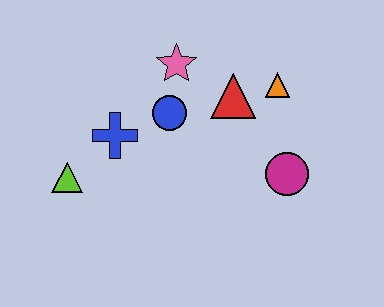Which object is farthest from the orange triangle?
The lime triangle is farthest from the orange triangle.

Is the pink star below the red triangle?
No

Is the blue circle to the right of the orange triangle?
No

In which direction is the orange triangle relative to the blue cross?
The orange triangle is to the right of the blue cross.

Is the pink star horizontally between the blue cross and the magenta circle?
Yes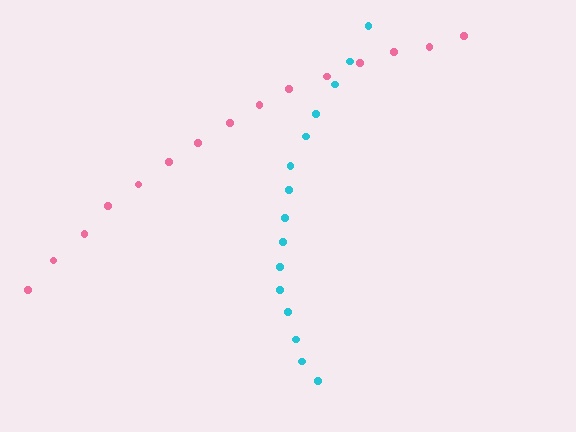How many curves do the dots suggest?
There are 2 distinct paths.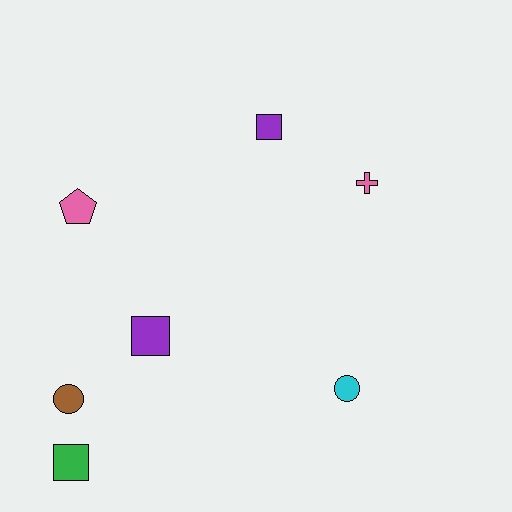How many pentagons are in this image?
There is 1 pentagon.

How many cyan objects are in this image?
There is 1 cyan object.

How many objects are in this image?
There are 7 objects.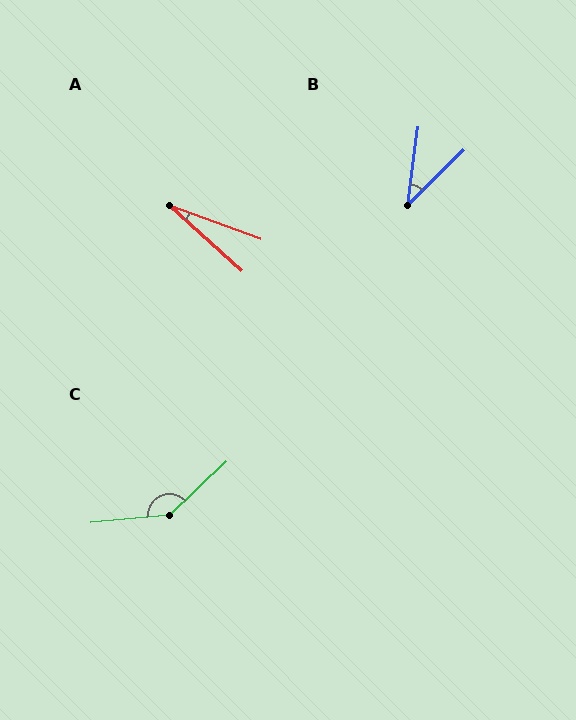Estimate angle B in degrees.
Approximately 37 degrees.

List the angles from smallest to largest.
A (22°), B (37°), C (142°).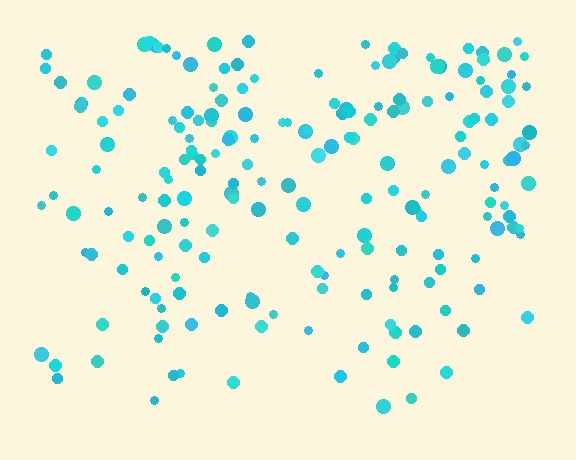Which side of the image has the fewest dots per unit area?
The bottom.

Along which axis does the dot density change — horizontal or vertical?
Vertical.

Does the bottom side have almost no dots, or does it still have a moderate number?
Still a moderate number, just noticeably fewer than the top.